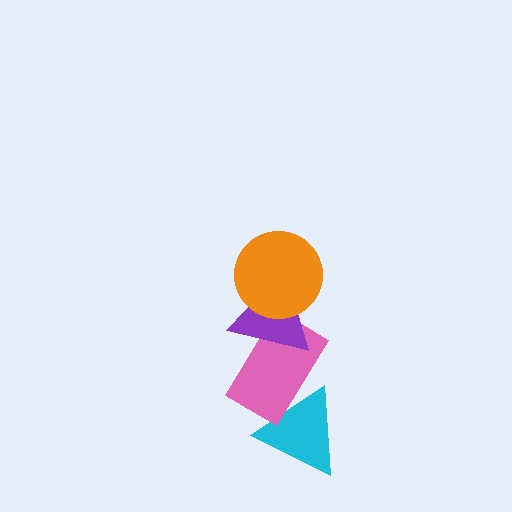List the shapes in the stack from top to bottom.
From top to bottom: the orange circle, the purple triangle, the pink rectangle, the cyan triangle.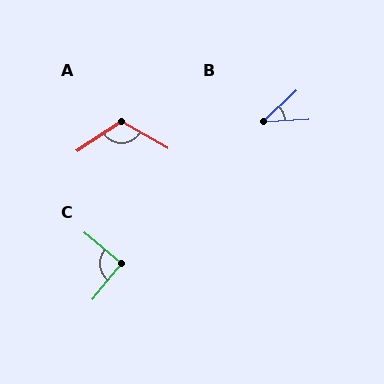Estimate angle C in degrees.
Approximately 91 degrees.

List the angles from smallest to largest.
B (40°), C (91°), A (117°).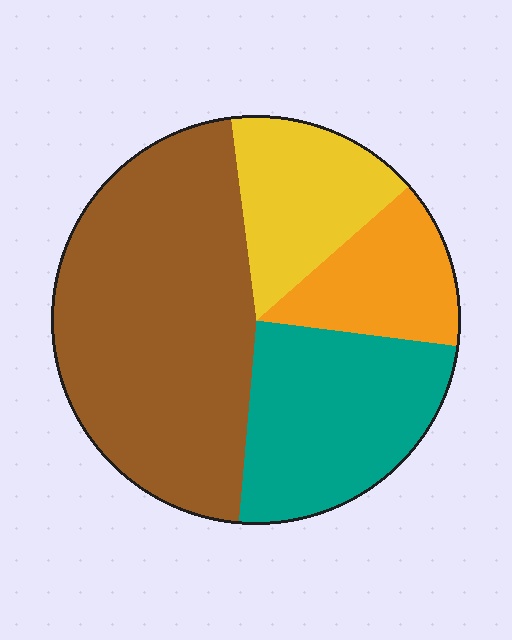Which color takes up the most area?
Brown, at roughly 45%.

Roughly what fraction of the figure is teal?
Teal takes up about one quarter (1/4) of the figure.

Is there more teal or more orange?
Teal.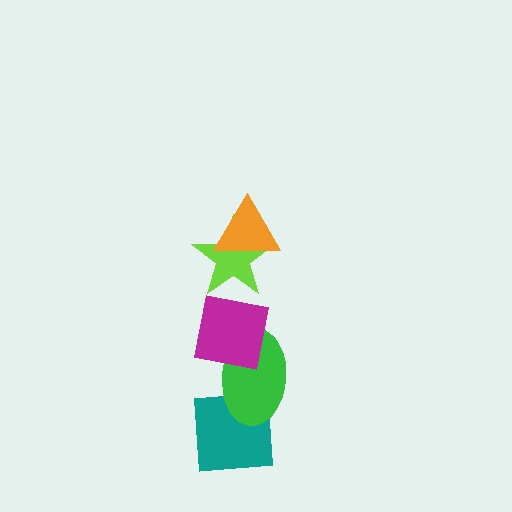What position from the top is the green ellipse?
The green ellipse is 4th from the top.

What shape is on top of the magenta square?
The lime star is on top of the magenta square.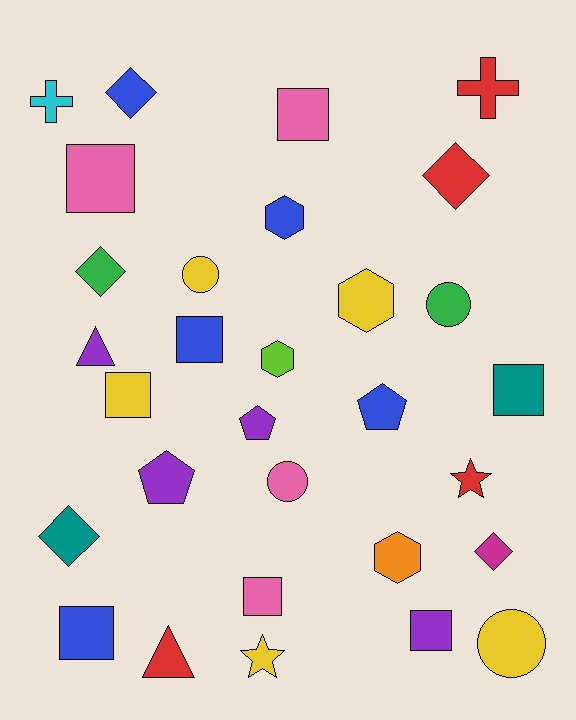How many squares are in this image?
There are 8 squares.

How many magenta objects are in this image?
There is 1 magenta object.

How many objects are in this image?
There are 30 objects.